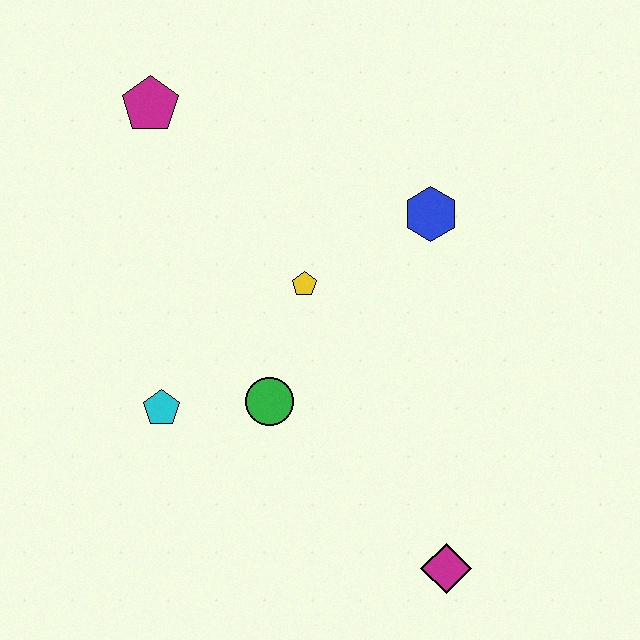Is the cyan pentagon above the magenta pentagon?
No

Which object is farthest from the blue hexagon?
The magenta diamond is farthest from the blue hexagon.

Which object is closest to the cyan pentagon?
The green circle is closest to the cyan pentagon.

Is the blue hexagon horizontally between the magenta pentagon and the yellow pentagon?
No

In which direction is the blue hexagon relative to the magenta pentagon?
The blue hexagon is to the right of the magenta pentagon.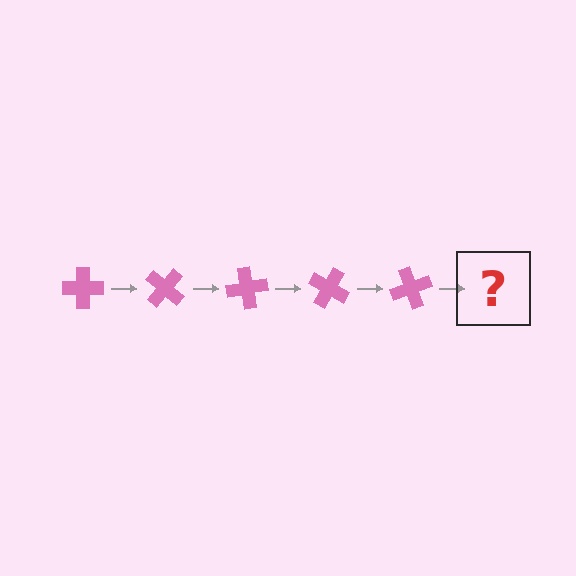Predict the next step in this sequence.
The next step is a pink cross rotated 200 degrees.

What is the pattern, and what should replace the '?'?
The pattern is that the cross rotates 40 degrees each step. The '?' should be a pink cross rotated 200 degrees.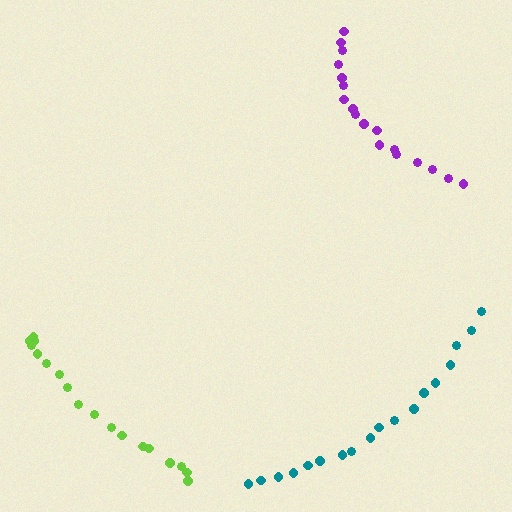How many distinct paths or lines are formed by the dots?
There are 3 distinct paths.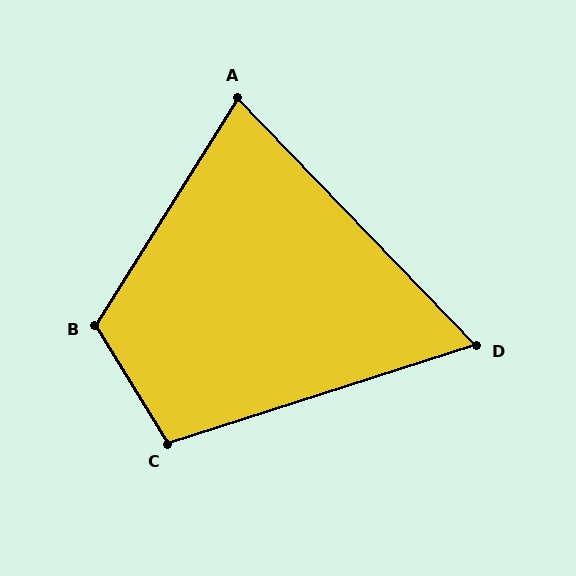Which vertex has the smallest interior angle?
D, at approximately 64 degrees.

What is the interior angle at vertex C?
Approximately 104 degrees (obtuse).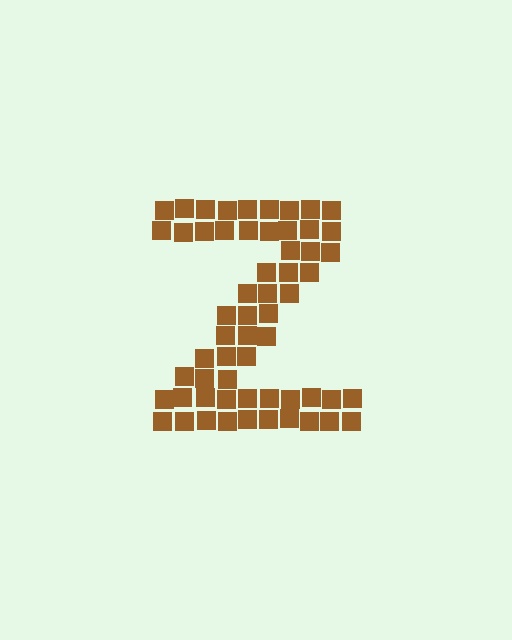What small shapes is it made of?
It is made of small squares.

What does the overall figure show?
The overall figure shows the letter Z.